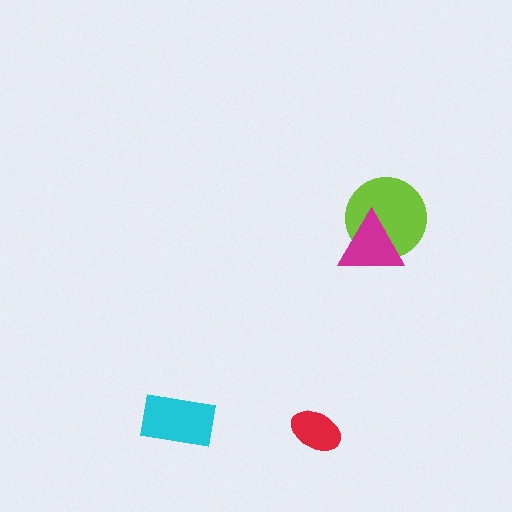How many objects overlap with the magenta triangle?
1 object overlaps with the magenta triangle.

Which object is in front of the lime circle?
The magenta triangle is in front of the lime circle.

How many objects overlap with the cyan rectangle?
0 objects overlap with the cyan rectangle.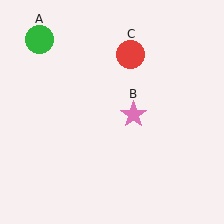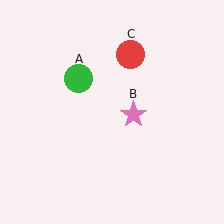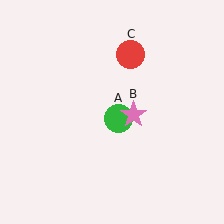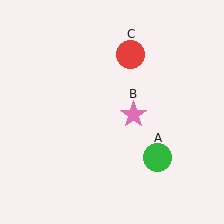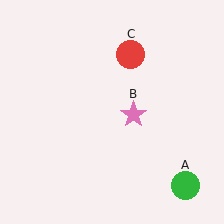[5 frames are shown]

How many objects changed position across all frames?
1 object changed position: green circle (object A).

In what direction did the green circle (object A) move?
The green circle (object A) moved down and to the right.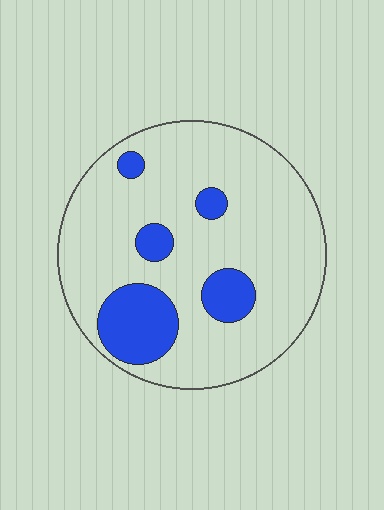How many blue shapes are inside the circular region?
5.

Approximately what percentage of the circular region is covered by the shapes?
Approximately 20%.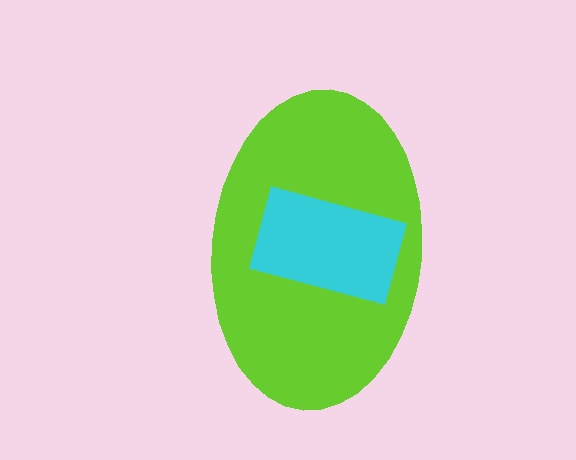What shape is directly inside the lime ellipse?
The cyan rectangle.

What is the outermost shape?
The lime ellipse.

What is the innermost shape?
The cyan rectangle.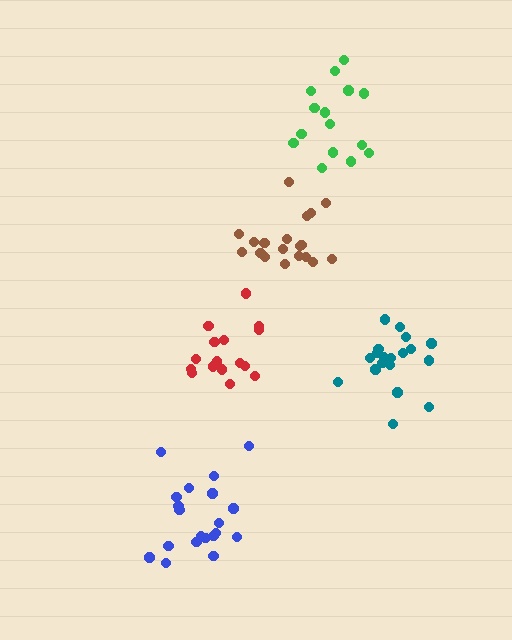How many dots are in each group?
Group 1: 16 dots, Group 2: 20 dots, Group 3: 19 dots, Group 4: 15 dots, Group 5: 20 dots (90 total).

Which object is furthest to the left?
The blue cluster is leftmost.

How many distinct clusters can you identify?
There are 5 distinct clusters.